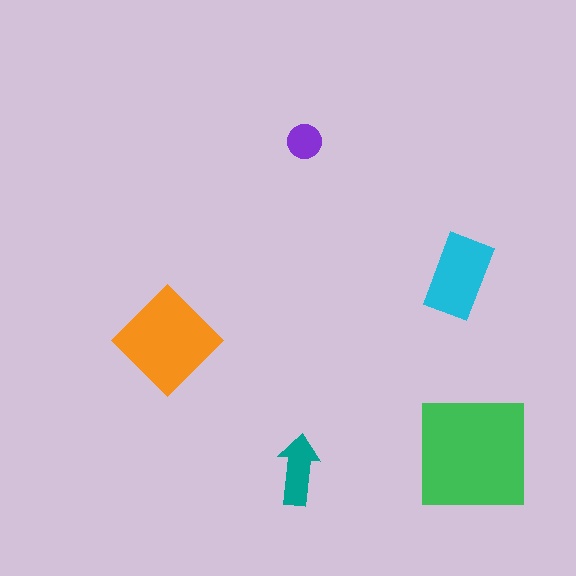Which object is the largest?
The green square.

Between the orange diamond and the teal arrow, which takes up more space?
The orange diamond.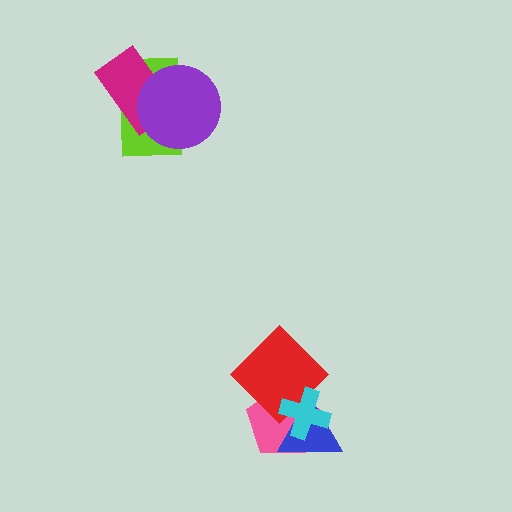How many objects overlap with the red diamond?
3 objects overlap with the red diamond.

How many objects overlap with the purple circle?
2 objects overlap with the purple circle.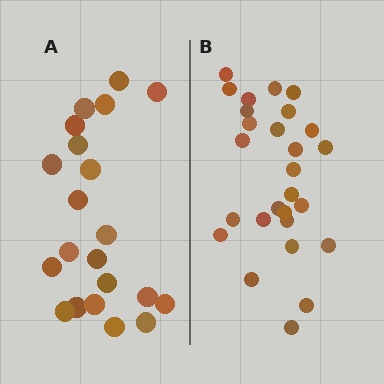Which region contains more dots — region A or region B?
Region B (the right region) has more dots.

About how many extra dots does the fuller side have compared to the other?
Region B has about 6 more dots than region A.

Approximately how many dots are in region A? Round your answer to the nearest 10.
About 20 dots. (The exact count is 21, which rounds to 20.)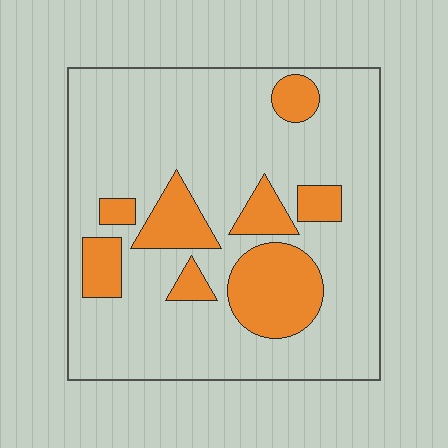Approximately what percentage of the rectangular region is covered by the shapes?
Approximately 20%.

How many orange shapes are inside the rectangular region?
8.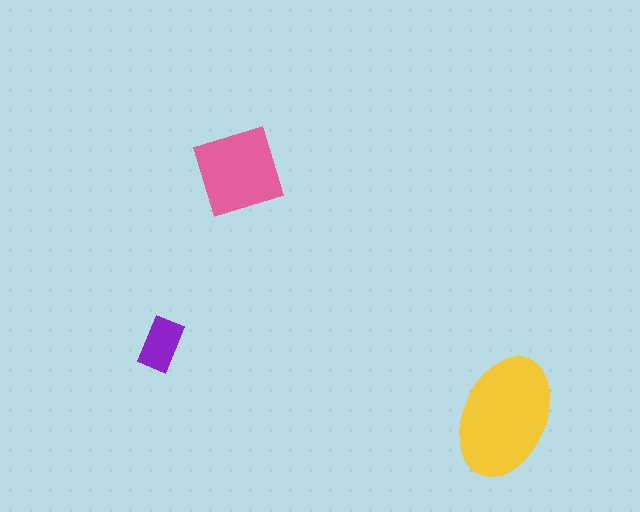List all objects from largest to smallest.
The yellow ellipse, the pink diamond, the purple rectangle.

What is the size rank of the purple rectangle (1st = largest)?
3rd.